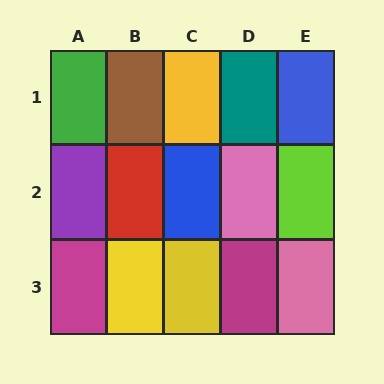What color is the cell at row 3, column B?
Yellow.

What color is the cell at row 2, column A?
Purple.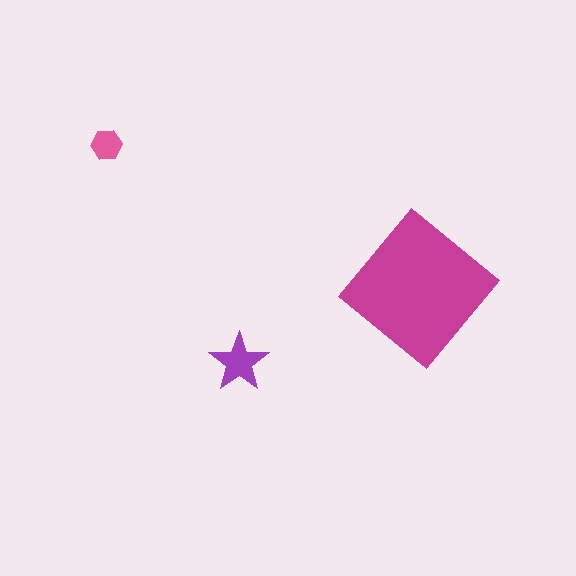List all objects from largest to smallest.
The magenta diamond, the purple star, the pink hexagon.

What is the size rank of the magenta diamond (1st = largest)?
1st.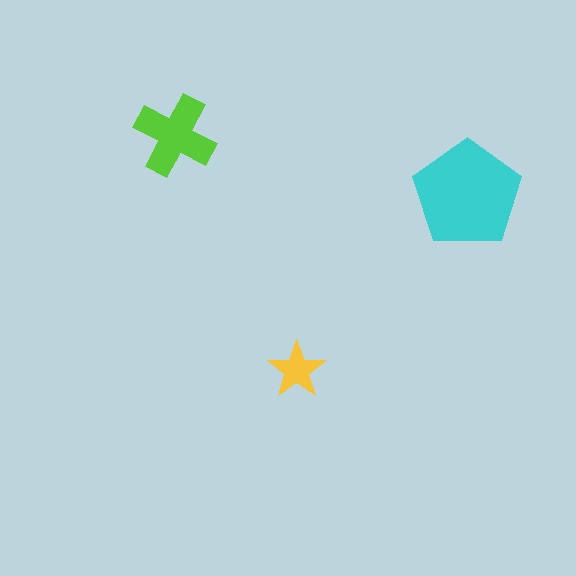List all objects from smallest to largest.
The yellow star, the lime cross, the cyan pentagon.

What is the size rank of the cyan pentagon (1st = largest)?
1st.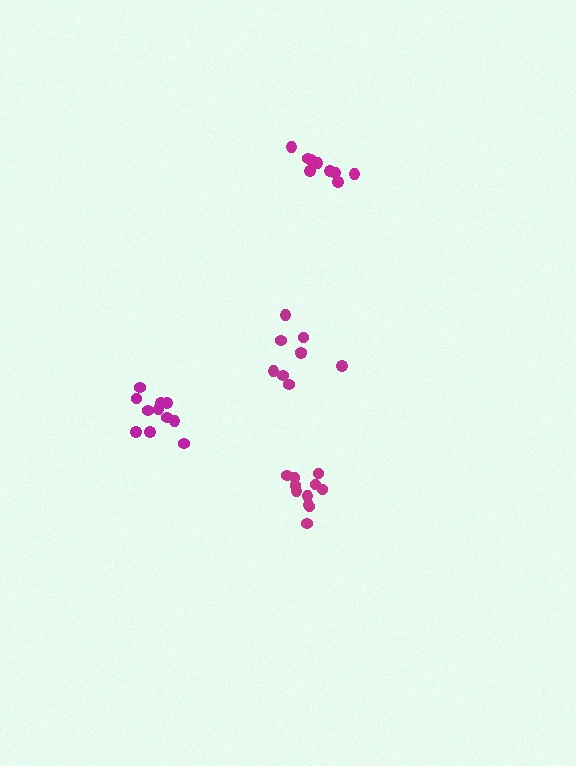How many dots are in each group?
Group 1: 11 dots, Group 2: 9 dots, Group 3: 9 dots, Group 4: 11 dots (40 total).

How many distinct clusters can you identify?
There are 4 distinct clusters.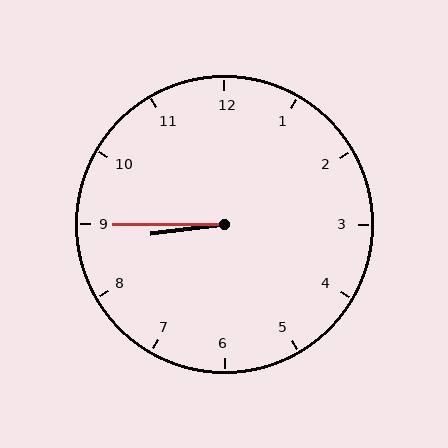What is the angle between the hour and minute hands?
Approximately 8 degrees.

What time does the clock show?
8:45.